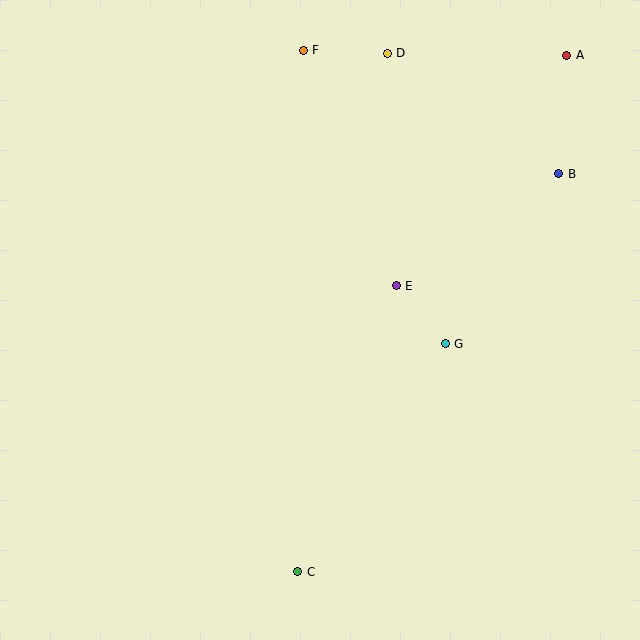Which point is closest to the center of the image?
Point E at (396, 286) is closest to the center.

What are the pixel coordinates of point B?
Point B is at (559, 174).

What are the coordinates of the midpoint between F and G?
The midpoint between F and G is at (374, 197).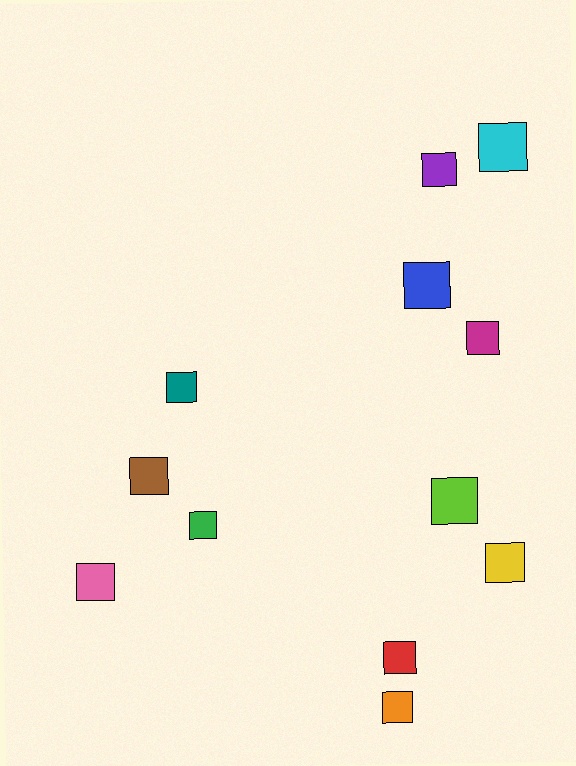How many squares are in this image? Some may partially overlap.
There are 12 squares.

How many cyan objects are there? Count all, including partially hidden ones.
There is 1 cyan object.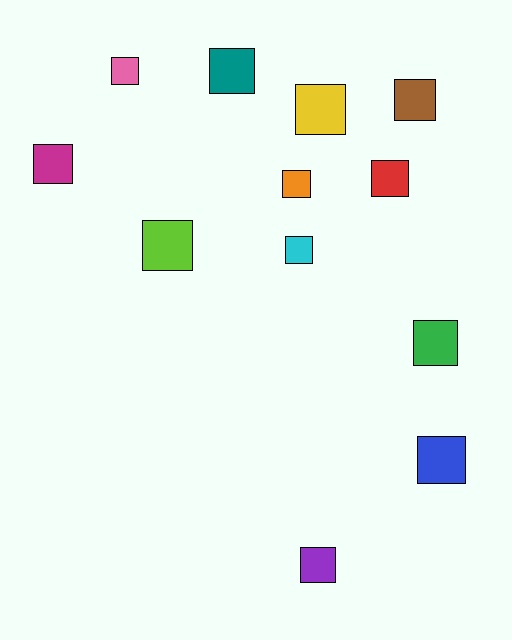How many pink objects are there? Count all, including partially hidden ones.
There is 1 pink object.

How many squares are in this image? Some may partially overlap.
There are 12 squares.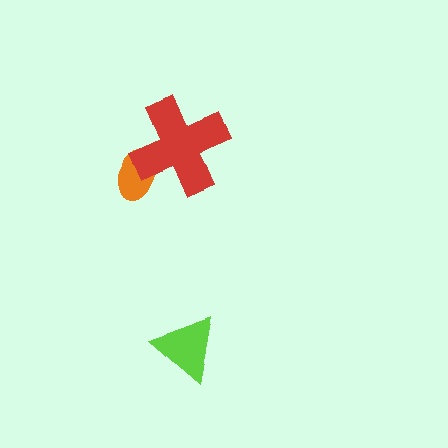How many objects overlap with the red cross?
1 object overlaps with the red cross.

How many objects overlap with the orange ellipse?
1 object overlaps with the orange ellipse.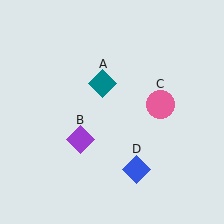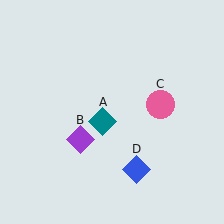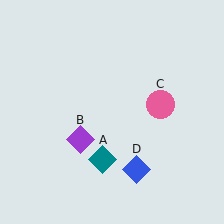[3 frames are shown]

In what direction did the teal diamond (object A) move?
The teal diamond (object A) moved down.